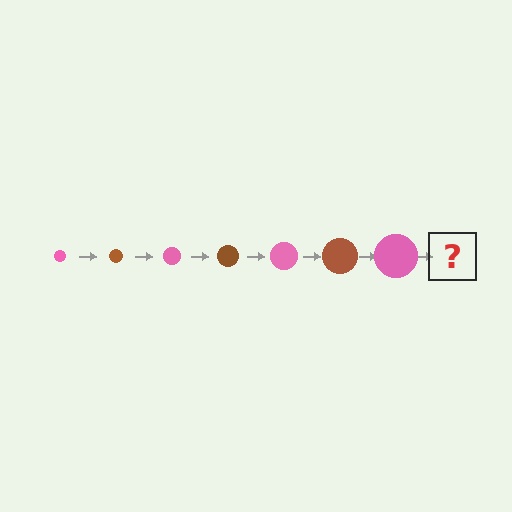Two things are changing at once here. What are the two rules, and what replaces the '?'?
The two rules are that the circle grows larger each step and the color cycles through pink and brown. The '?' should be a brown circle, larger than the previous one.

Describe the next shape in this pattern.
It should be a brown circle, larger than the previous one.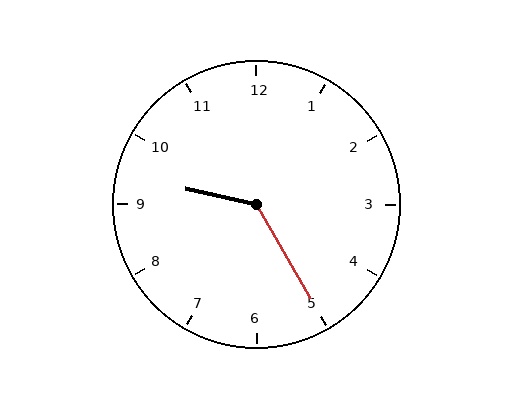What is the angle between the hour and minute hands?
Approximately 132 degrees.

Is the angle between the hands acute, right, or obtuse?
It is obtuse.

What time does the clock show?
9:25.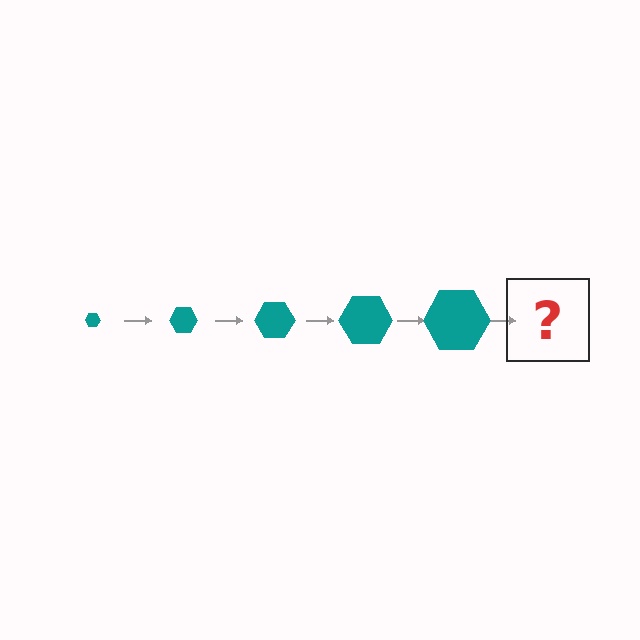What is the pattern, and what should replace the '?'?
The pattern is that the hexagon gets progressively larger each step. The '?' should be a teal hexagon, larger than the previous one.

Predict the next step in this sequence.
The next step is a teal hexagon, larger than the previous one.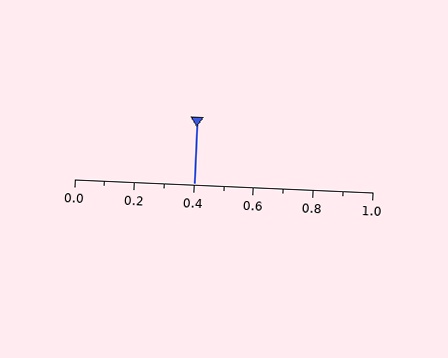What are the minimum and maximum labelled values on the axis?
The axis runs from 0.0 to 1.0.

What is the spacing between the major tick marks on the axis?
The major ticks are spaced 0.2 apart.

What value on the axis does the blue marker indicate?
The marker indicates approximately 0.4.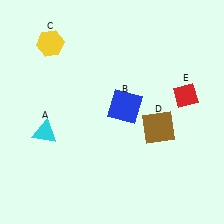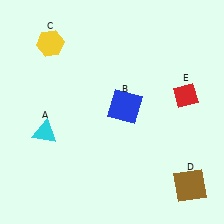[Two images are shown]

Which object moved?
The brown square (D) moved down.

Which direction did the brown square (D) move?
The brown square (D) moved down.